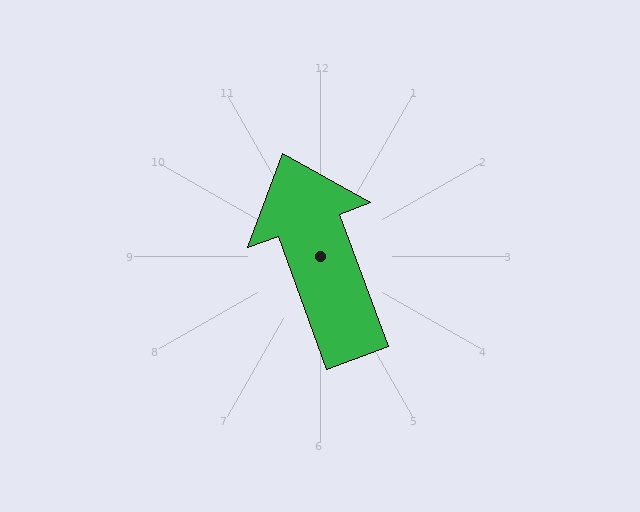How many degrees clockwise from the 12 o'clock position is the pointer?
Approximately 340 degrees.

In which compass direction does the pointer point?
North.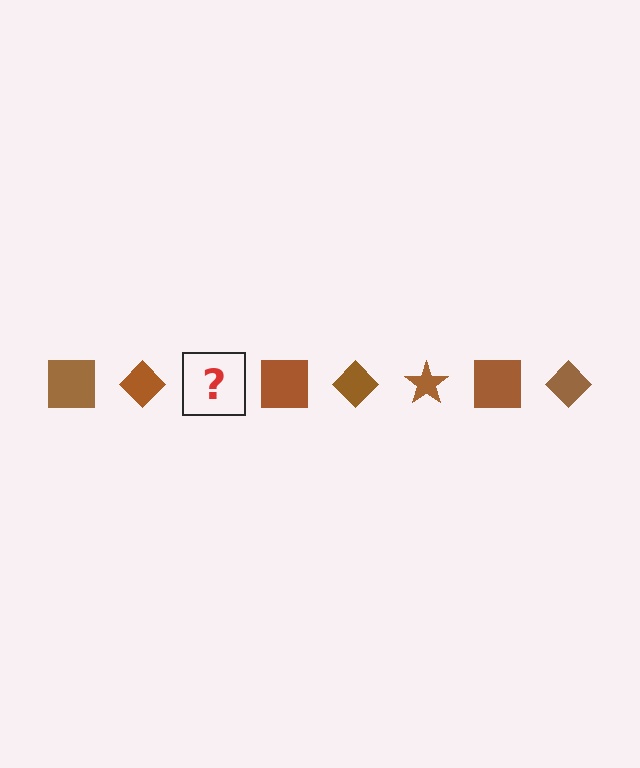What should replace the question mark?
The question mark should be replaced with a brown star.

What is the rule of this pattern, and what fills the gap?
The rule is that the pattern cycles through square, diamond, star shapes in brown. The gap should be filled with a brown star.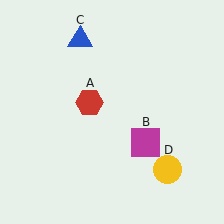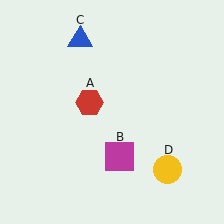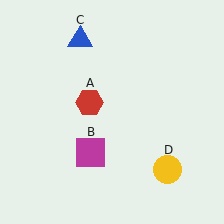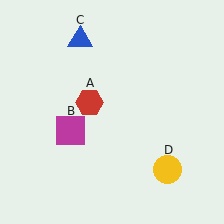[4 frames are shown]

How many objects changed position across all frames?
1 object changed position: magenta square (object B).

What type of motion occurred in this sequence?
The magenta square (object B) rotated clockwise around the center of the scene.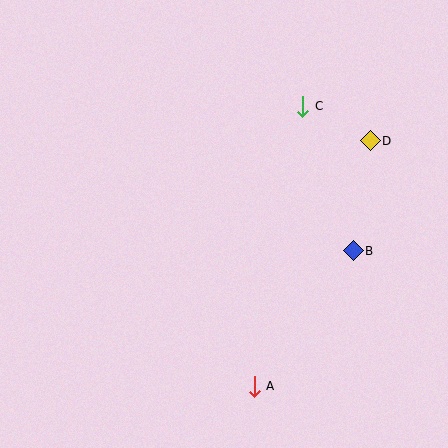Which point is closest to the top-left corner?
Point C is closest to the top-left corner.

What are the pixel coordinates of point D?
Point D is at (370, 141).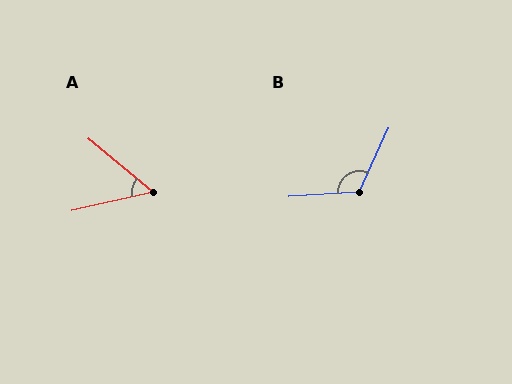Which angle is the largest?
B, at approximately 119 degrees.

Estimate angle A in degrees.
Approximately 53 degrees.